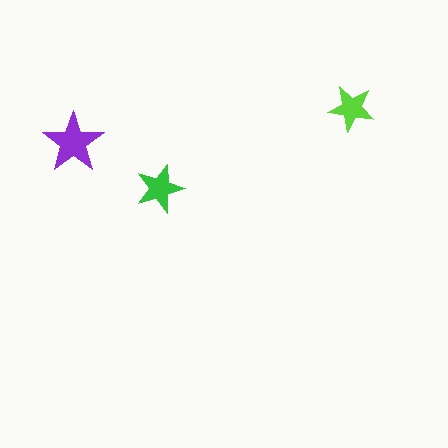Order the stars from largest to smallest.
the purple one, the green one, the lime one.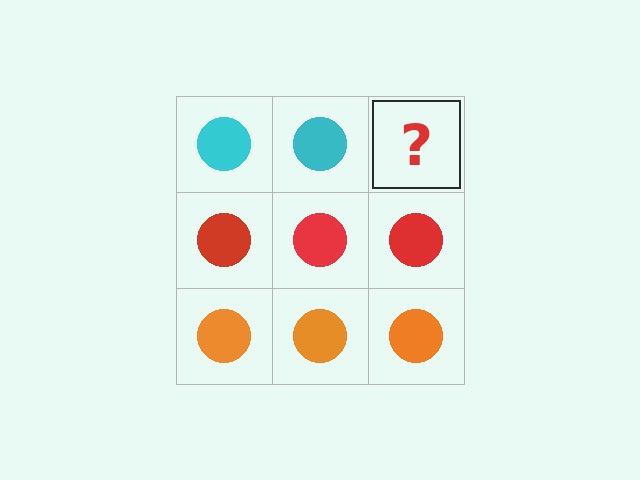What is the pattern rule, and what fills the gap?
The rule is that each row has a consistent color. The gap should be filled with a cyan circle.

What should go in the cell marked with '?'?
The missing cell should contain a cyan circle.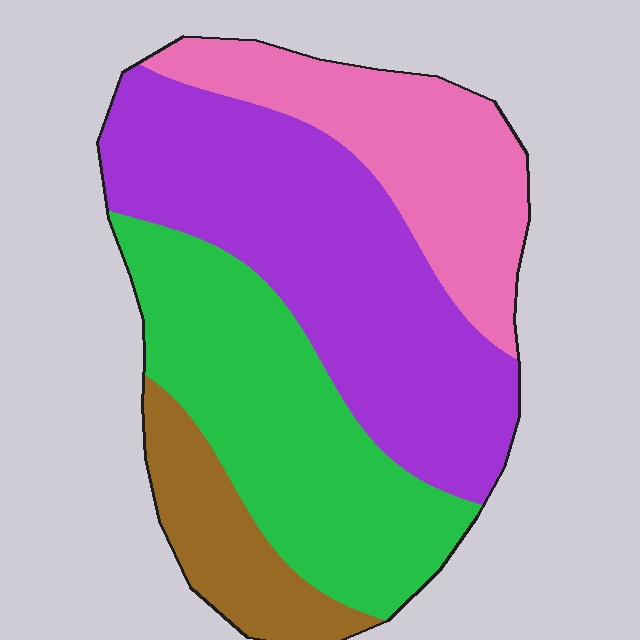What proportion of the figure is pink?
Pink covers 21% of the figure.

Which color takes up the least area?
Brown, at roughly 10%.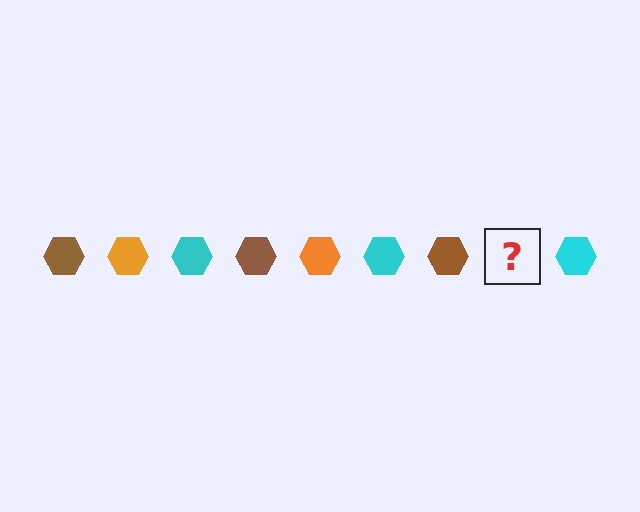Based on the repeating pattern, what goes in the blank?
The blank should be an orange hexagon.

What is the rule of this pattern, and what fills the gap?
The rule is that the pattern cycles through brown, orange, cyan hexagons. The gap should be filled with an orange hexagon.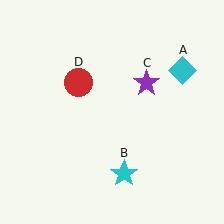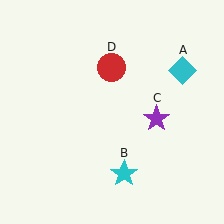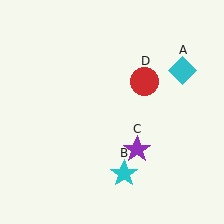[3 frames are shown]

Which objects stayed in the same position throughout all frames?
Cyan diamond (object A) and cyan star (object B) remained stationary.